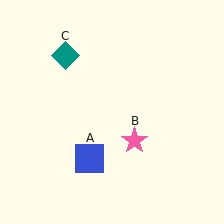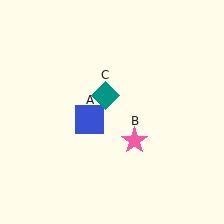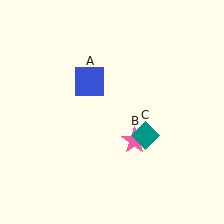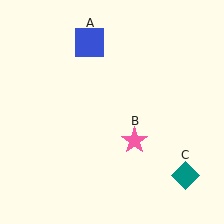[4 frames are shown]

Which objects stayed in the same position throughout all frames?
Pink star (object B) remained stationary.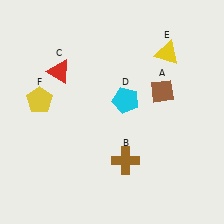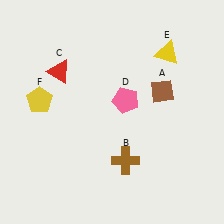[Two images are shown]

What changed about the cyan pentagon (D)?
In Image 1, D is cyan. In Image 2, it changed to pink.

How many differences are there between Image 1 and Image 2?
There is 1 difference between the two images.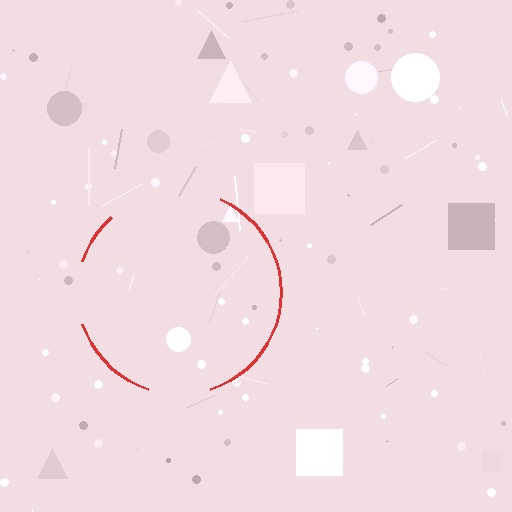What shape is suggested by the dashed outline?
The dashed outline suggests a circle.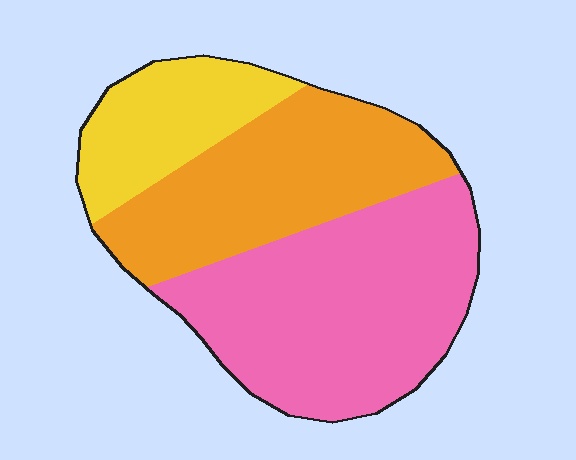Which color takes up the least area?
Yellow, at roughly 20%.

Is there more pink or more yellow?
Pink.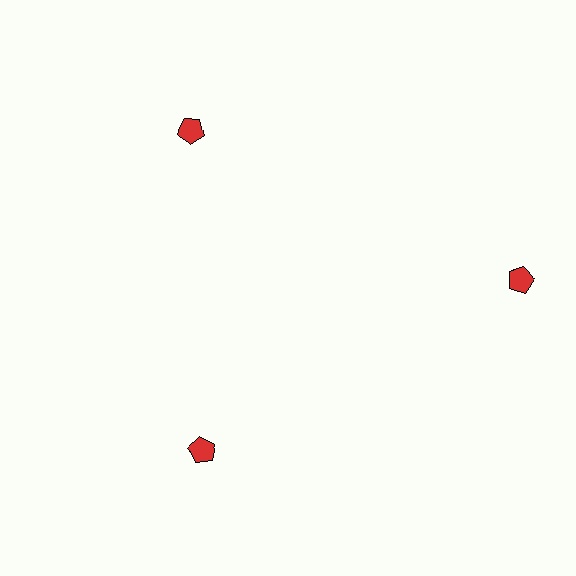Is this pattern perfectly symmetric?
No. The 3 red pentagons are arranged in a ring, but one element near the 3 o'clock position is pushed outward from the center, breaking the 3-fold rotational symmetry.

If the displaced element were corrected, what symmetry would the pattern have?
It would have 3-fold rotational symmetry — the pattern would map onto itself every 120 degrees.